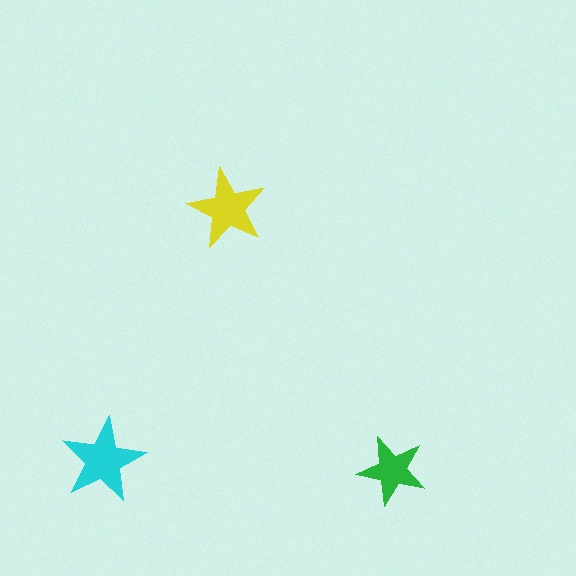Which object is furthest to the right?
The green star is rightmost.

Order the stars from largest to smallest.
the cyan one, the yellow one, the green one.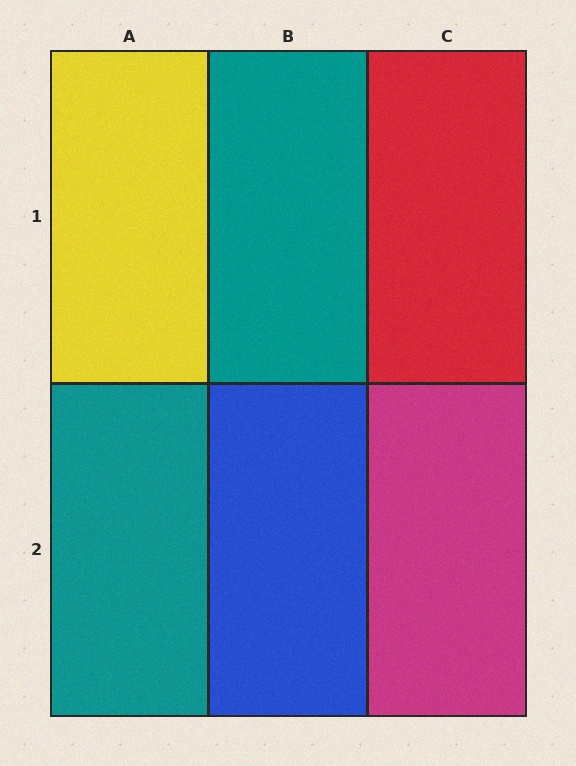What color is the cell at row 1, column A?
Yellow.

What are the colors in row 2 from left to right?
Teal, blue, magenta.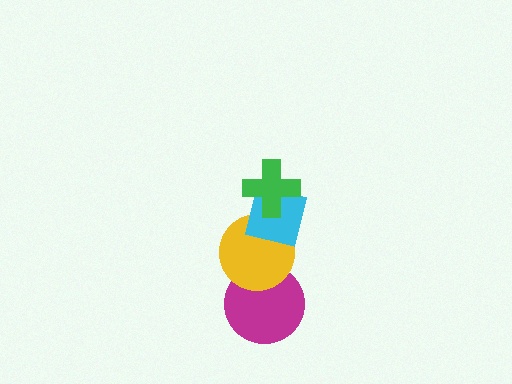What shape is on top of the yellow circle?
The cyan square is on top of the yellow circle.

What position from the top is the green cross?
The green cross is 1st from the top.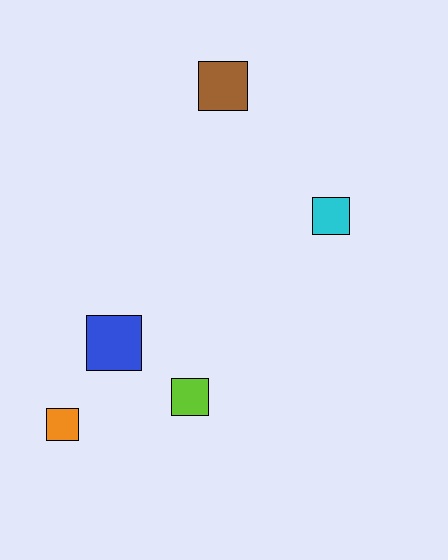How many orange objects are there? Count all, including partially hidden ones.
There is 1 orange object.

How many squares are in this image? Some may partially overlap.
There are 5 squares.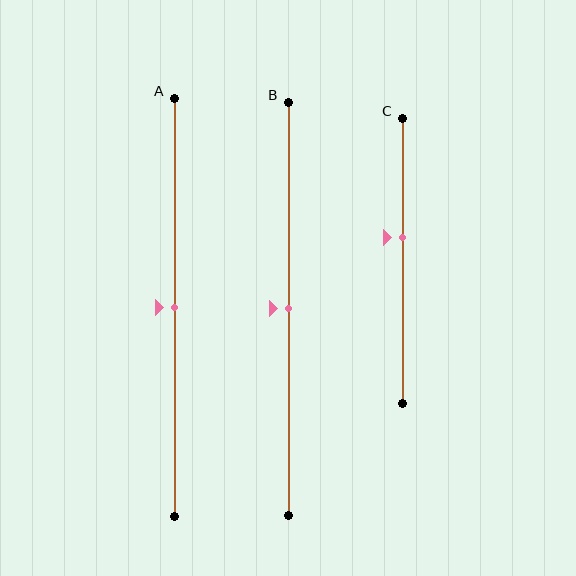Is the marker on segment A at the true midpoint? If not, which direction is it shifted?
Yes, the marker on segment A is at the true midpoint.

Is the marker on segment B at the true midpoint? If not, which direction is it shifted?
Yes, the marker on segment B is at the true midpoint.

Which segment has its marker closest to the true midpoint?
Segment A has its marker closest to the true midpoint.